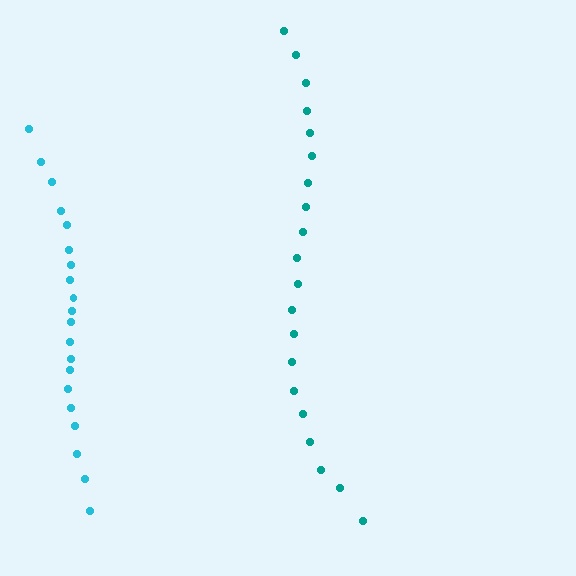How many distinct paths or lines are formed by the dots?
There are 2 distinct paths.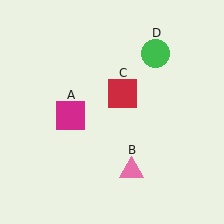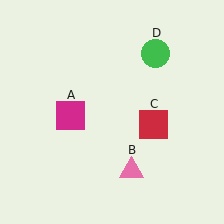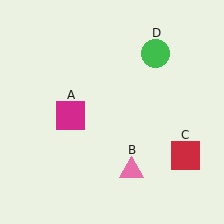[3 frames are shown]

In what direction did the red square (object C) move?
The red square (object C) moved down and to the right.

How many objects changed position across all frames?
1 object changed position: red square (object C).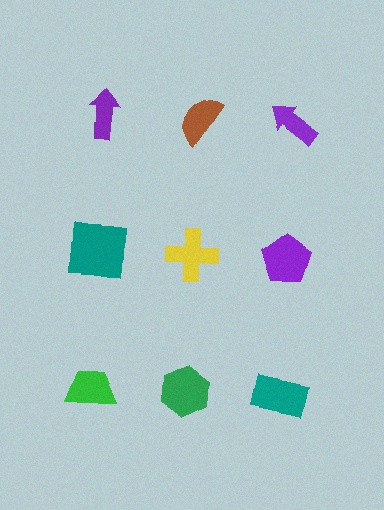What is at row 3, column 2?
A green hexagon.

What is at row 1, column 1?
A purple arrow.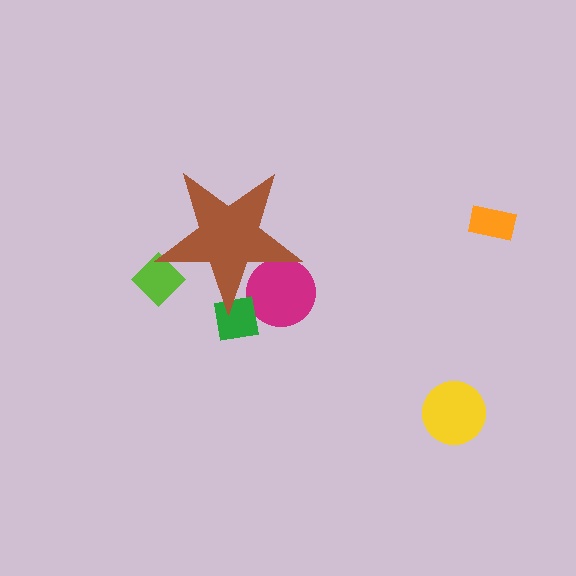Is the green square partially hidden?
Yes, the green square is partially hidden behind the brown star.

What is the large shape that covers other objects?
A brown star.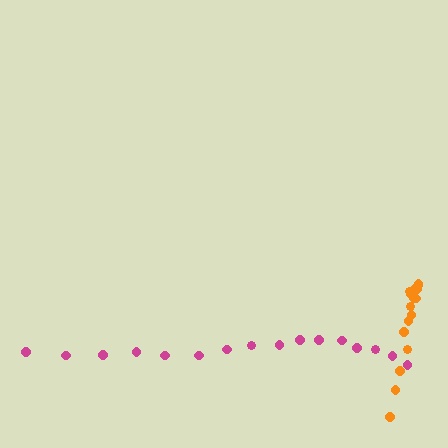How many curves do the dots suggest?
There are 2 distinct paths.